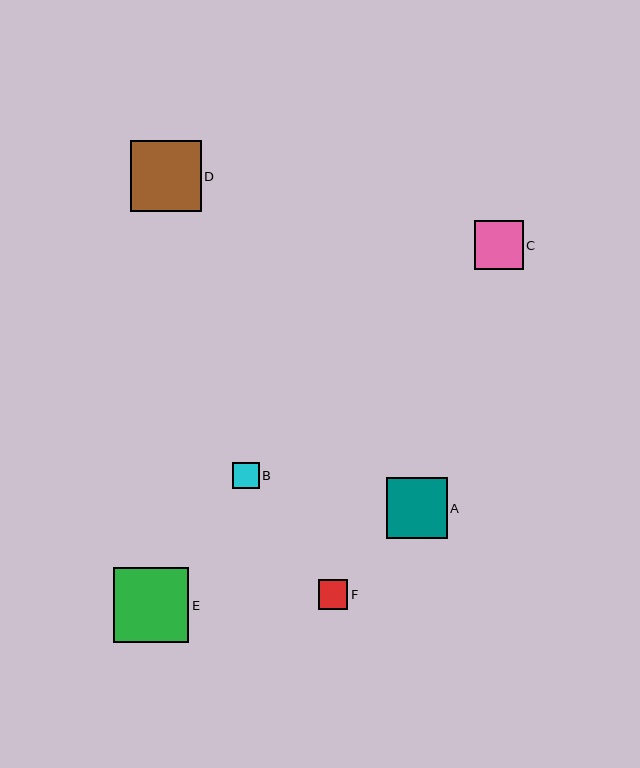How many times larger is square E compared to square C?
Square E is approximately 1.5 times the size of square C.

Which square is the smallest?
Square B is the smallest with a size of approximately 27 pixels.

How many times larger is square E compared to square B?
Square E is approximately 2.8 times the size of square B.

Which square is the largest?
Square E is the largest with a size of approximately 75 pixels.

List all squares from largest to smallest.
From largest to smallest: E, D, A, C, F, B.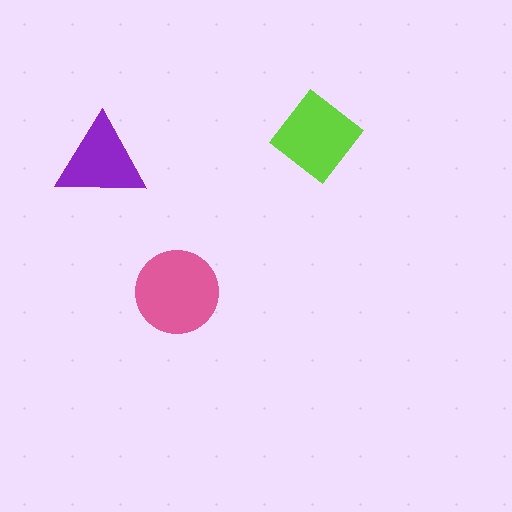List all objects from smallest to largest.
The purple triangle, the lime diamond, the pink circle.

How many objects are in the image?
There are 3 objects in the image.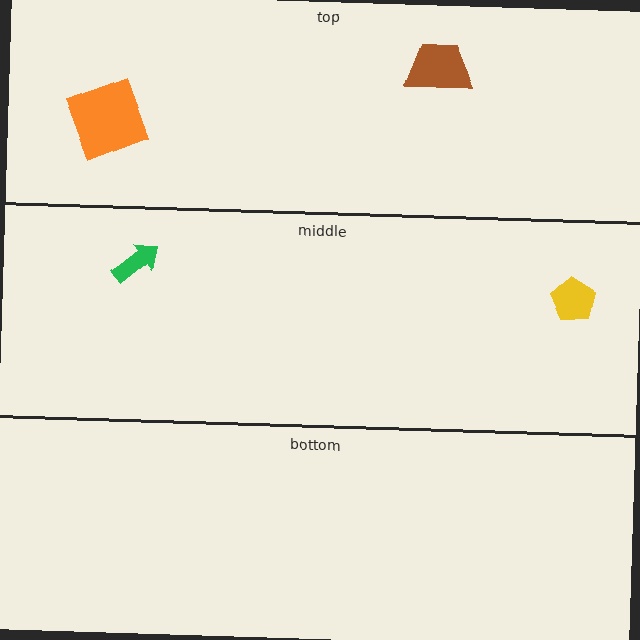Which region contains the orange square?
The top region.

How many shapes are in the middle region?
2.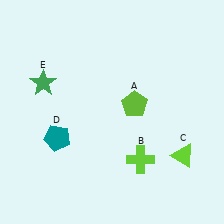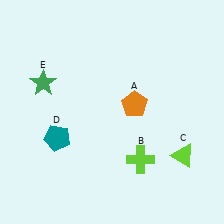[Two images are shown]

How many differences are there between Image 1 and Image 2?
There is 1 difference between the two images.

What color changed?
The pentagon (A) changed from lime in Image 1 to orange in Image 2.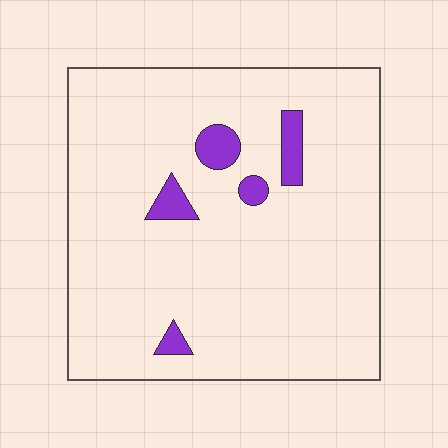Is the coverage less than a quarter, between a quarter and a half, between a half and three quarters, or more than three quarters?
Less than a quarter.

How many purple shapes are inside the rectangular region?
5.